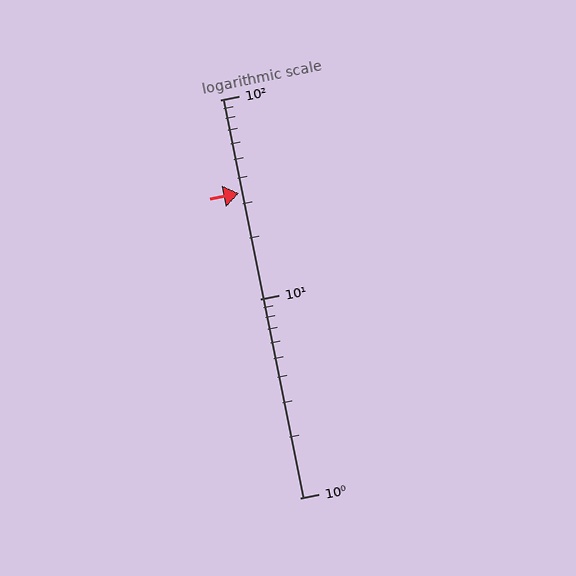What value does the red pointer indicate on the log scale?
The pointer indicates approximately 34.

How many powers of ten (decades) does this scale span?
The scale spans 2 decades, from 1 to 100.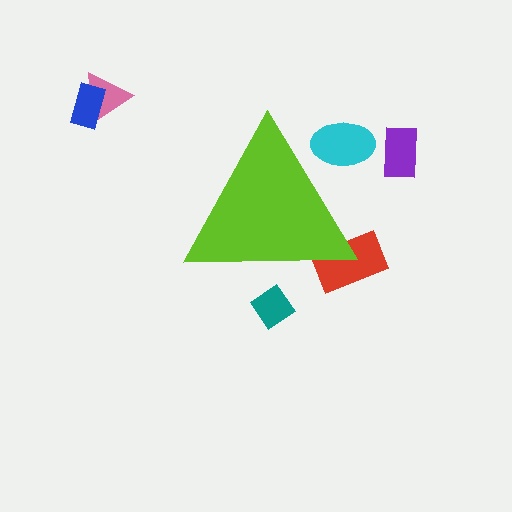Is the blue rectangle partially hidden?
No, the blue rectangle is fully visible.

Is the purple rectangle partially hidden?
No, the purple rectangle is fully visible.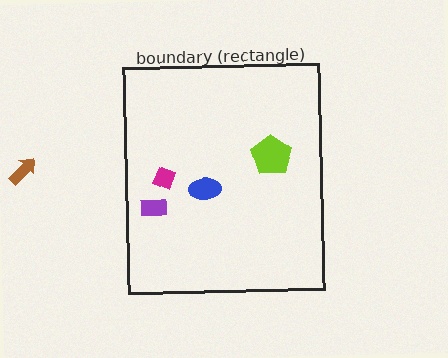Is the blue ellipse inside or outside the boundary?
Inside.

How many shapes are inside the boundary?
4 inside, 1 outside.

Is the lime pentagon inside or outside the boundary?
Inside.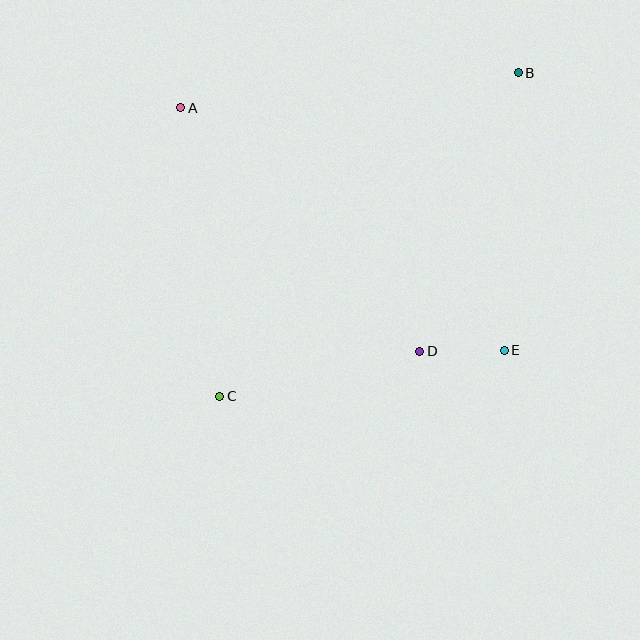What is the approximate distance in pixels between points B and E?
The distance between B and E is approximately 278 pixels.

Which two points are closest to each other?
Points D and E are closest to each other.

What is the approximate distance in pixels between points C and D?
The distance between C and D is approximately 205 pixels.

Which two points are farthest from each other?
Points B and C are farthest from each other.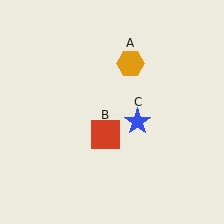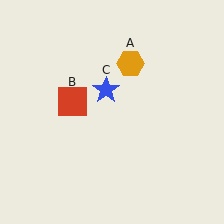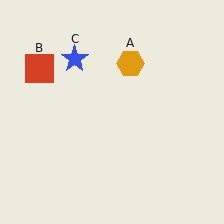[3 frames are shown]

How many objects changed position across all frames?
2 objects changed position: red square (object B), blue star (object C).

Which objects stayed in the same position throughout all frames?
Orange hexagon (object A) remained stationary.